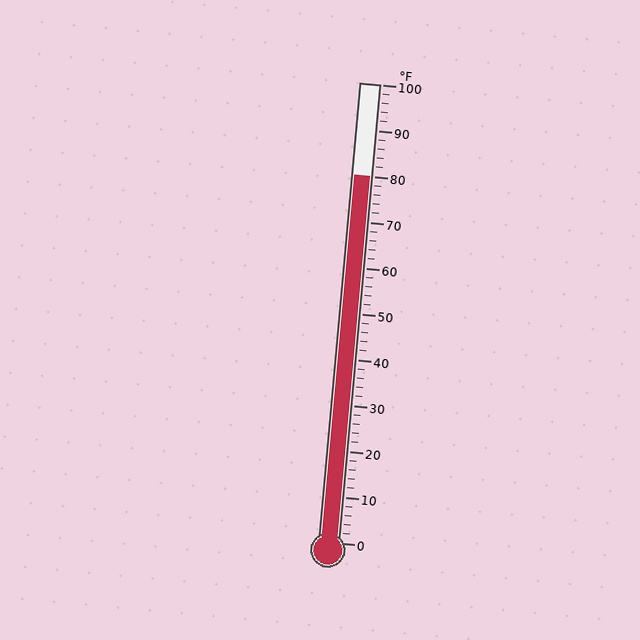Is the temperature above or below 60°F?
The temperature is above 60°F.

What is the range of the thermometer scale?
The thermometer scale ranges from 0°F to 100°F.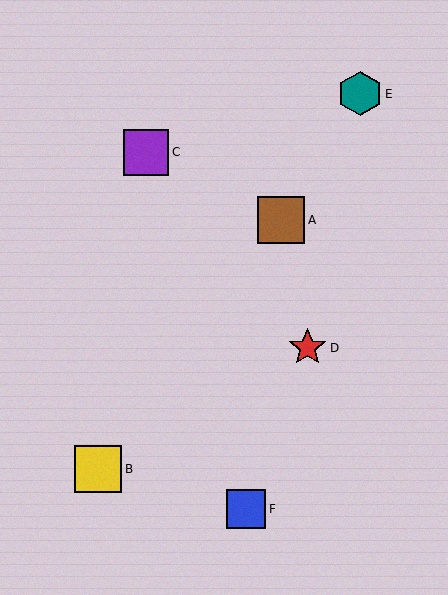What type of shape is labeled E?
Shape E is a teal hexagon.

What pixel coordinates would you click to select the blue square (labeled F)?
Click at (246, 509) to select the blue square F.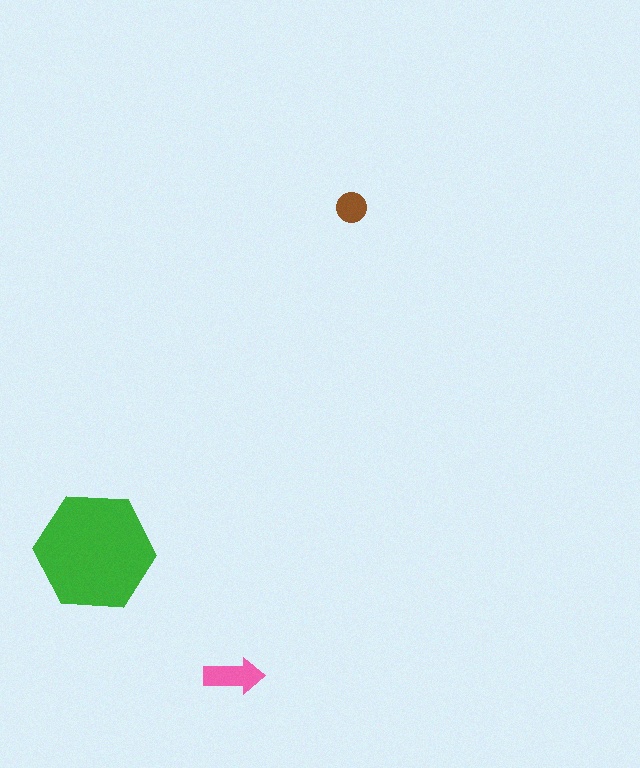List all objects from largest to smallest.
The green hexagon, the pink arrow, the brown circle.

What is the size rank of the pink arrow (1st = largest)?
2nd.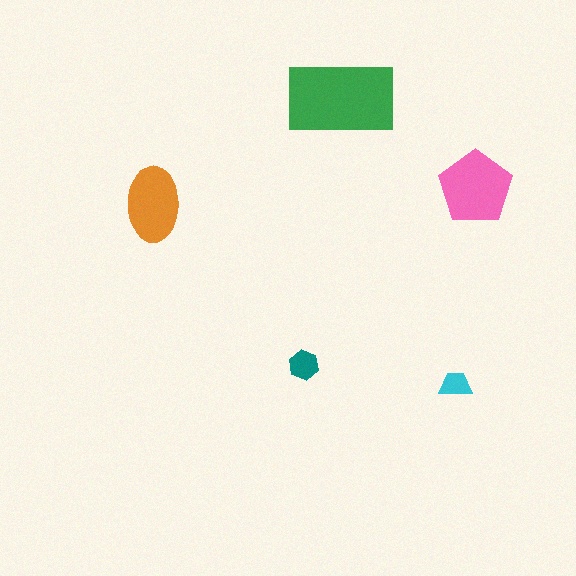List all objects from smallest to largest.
The cyan trapezoid, the teal hexagon, the orange ellipse, the pink pentagon, the green rectangle.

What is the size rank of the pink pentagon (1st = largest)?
2nd.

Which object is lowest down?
The cyan trapezoid is bottommost.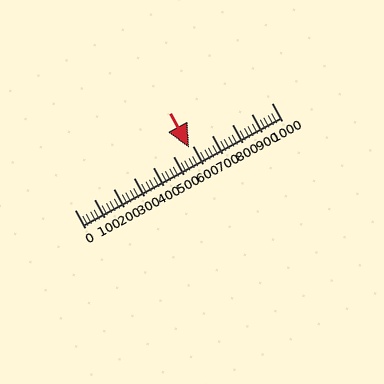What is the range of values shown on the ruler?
The ruler shows values from 0 to 1000.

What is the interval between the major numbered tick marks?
The major tick marks are spaced 100 units apart.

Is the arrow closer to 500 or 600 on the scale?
The arrow is closer to 600.